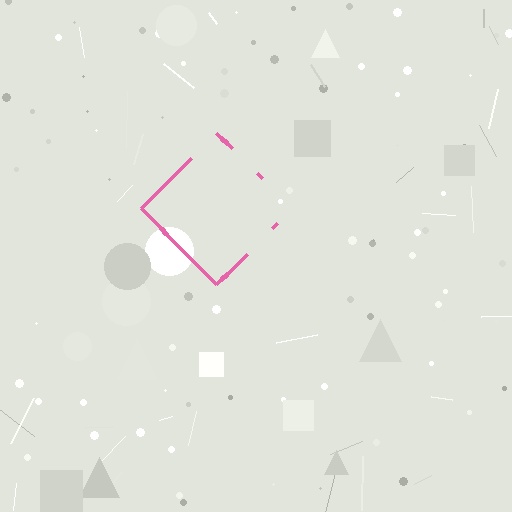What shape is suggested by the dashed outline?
The dashed outline suggests a diamond.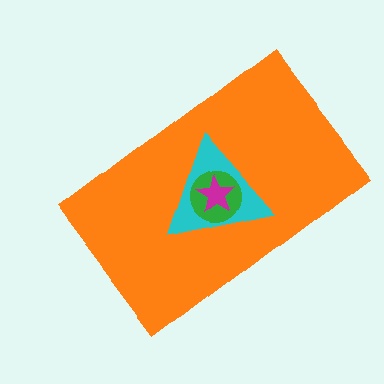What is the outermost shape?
The orange rectangle.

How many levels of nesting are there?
4.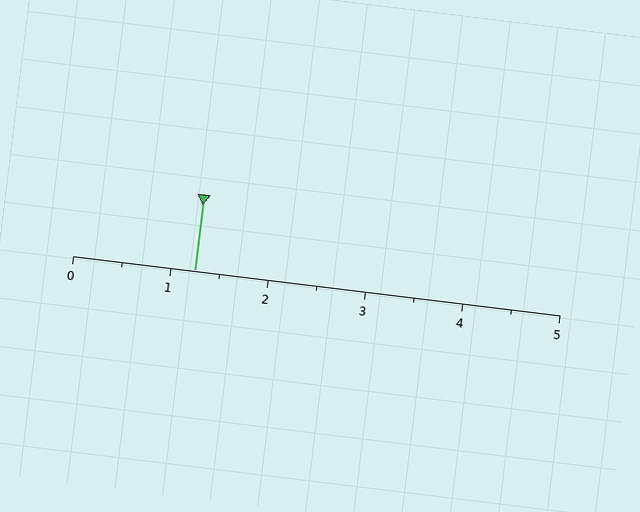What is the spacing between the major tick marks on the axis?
The major ticks are spaced 1 apart.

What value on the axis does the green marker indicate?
The marker indicates approximately 1.2.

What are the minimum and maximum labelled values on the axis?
The axis runs from 0 to 5.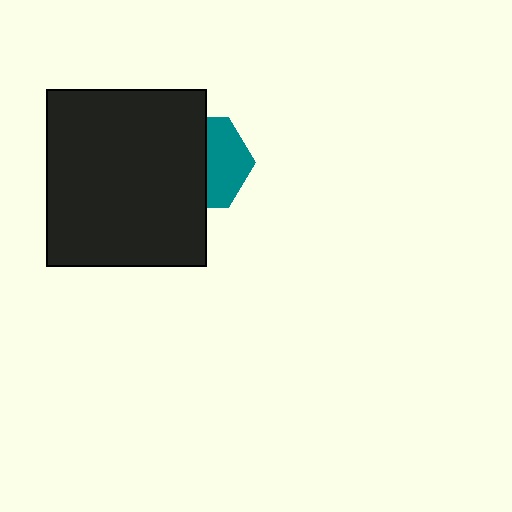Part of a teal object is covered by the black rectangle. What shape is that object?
It is a hexagon.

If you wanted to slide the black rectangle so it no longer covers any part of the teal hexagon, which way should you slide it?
Slide it left — that is the most direct way to separate the two shapes.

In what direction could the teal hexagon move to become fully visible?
The teal hexagon could move right. That would shift it out from behind the black rectangle entirely.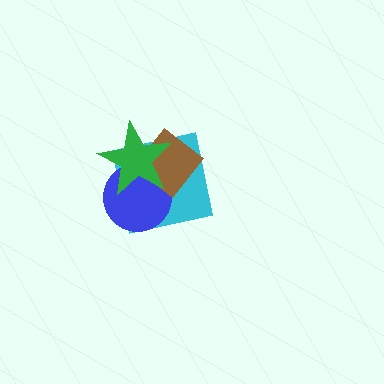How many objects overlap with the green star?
3 objects overlap with the green star.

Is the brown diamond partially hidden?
Yes, it is partially covered by another shape.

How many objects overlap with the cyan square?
3 objects overlap with the cyan square.